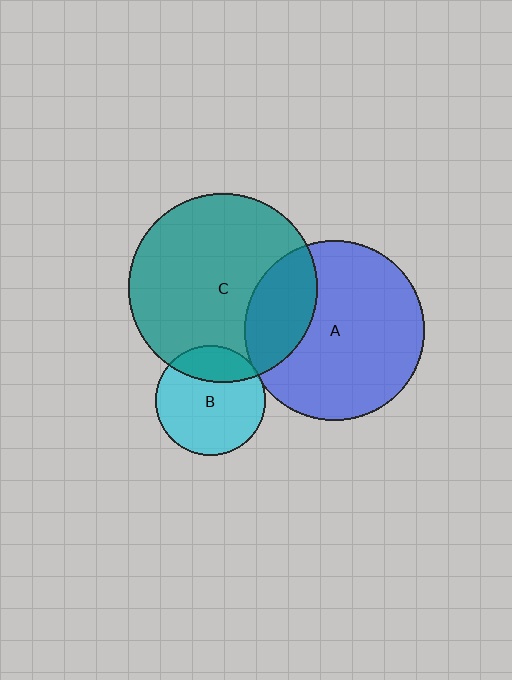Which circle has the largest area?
Circle C (teal).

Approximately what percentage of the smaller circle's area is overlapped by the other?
Approximately 25%.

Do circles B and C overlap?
Yes.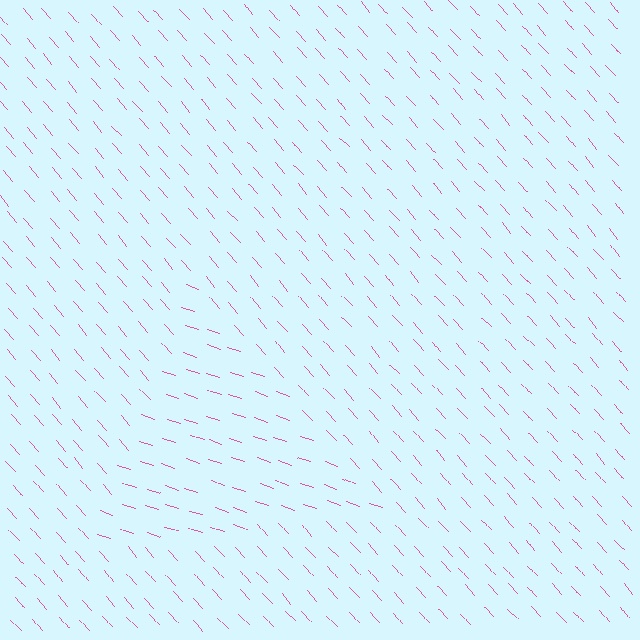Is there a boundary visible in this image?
Yes, there is a texture boundary formed by a change in line orientation.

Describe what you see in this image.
The image is filled with small pink line segments. A triangle region in the image has lines oriented differently from the surrounding lines, creating a visible texture boundary.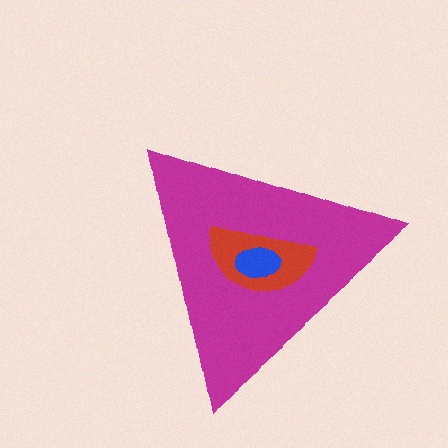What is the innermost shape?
The blue ellipse.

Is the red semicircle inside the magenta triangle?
Yes.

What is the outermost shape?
The magenta triangle.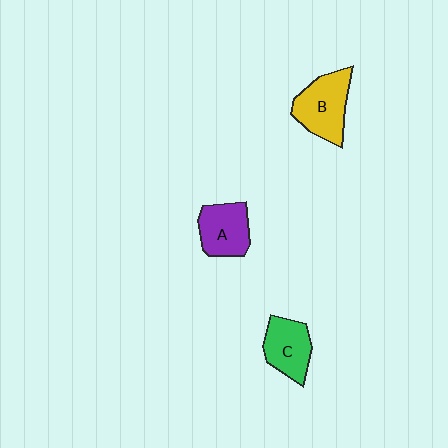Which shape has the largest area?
Shape B (yellow).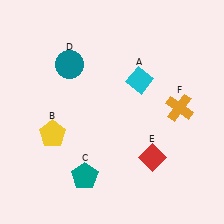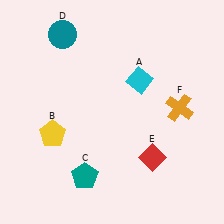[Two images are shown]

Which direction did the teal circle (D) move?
The teal circle (D) moved up.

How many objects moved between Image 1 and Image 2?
1 object moved between the two images.